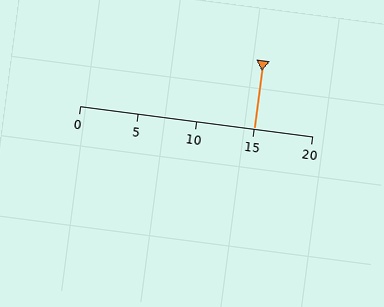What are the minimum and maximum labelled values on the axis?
The axis runs from 0 to 20.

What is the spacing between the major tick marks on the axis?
The major ticks are spaced 5 apart.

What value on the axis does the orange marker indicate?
The marker indicates approximately 15.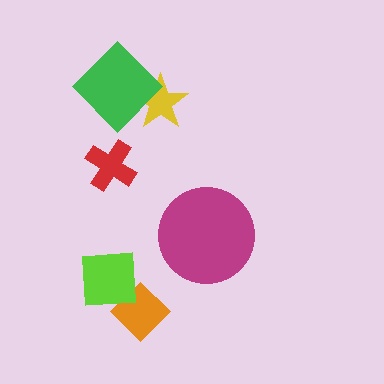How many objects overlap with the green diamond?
1 object overlaps with the green diamond.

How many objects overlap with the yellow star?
1 object overlaps with the yellow star.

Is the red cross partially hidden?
No, no other shape covers it.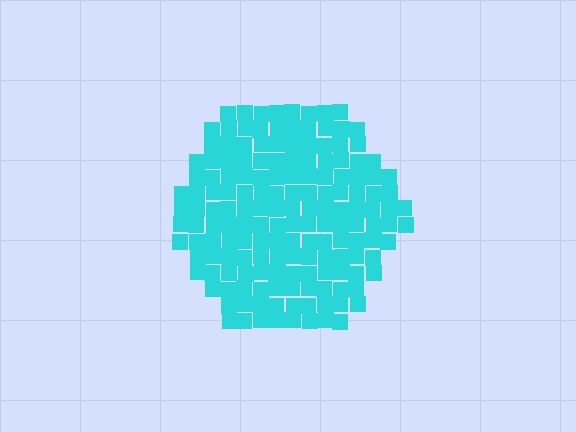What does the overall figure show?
The overall figure shows a hexagon.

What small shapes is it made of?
It is made of small squares.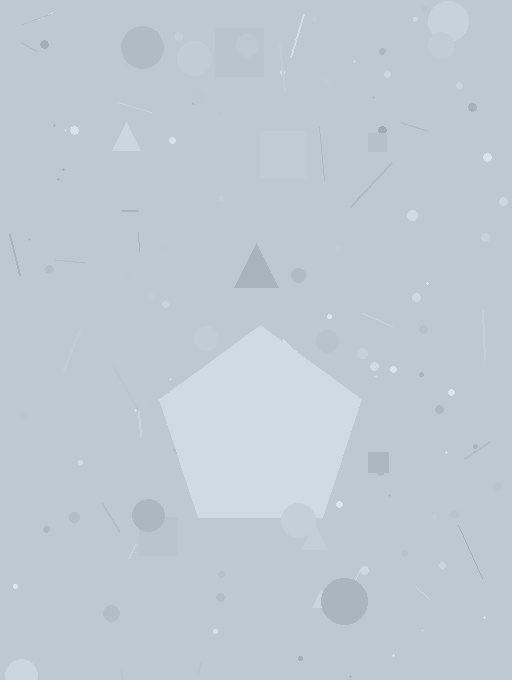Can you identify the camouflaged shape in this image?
The camouflaged shape is a pentagon.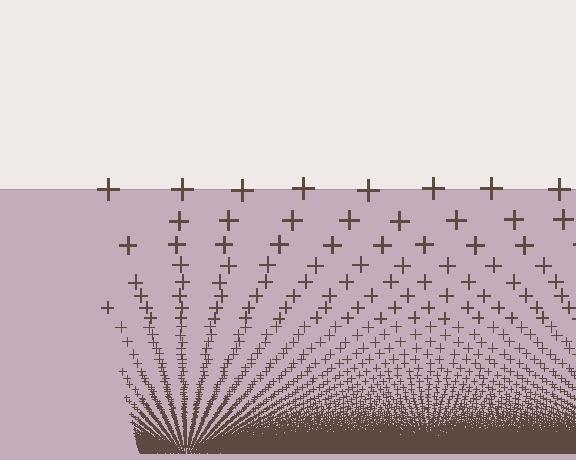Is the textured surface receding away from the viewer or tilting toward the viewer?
The surface appears to tilt toward the viewer. Texture elements get larger and sparser toward the top.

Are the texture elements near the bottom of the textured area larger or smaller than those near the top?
Smaller. The gradient is inverted — elements near the bottom are smaller and denser.